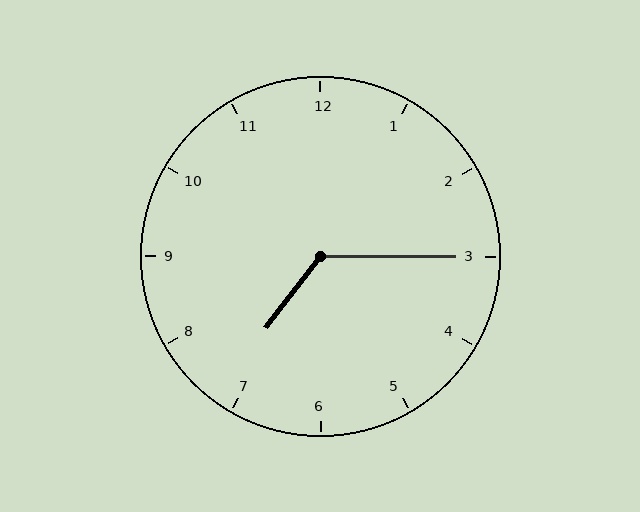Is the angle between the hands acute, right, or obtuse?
It is obtuse.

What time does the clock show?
7:15.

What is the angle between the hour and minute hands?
Approximately 128 degrees.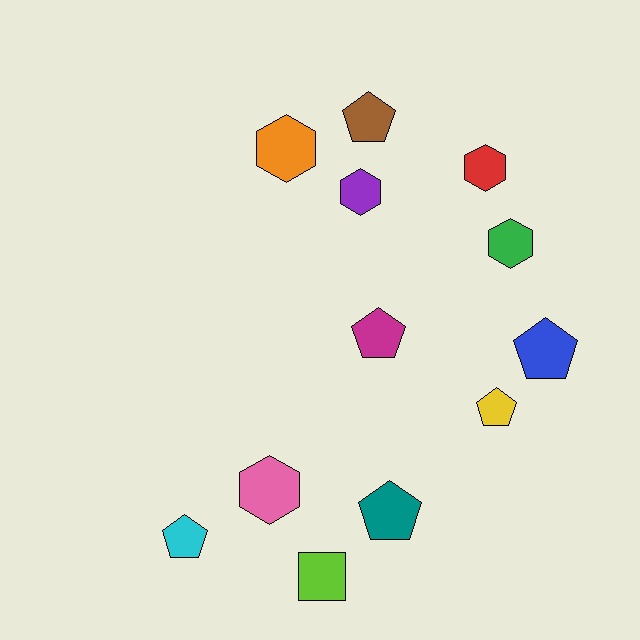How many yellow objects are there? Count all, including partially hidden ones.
There is 1 yellow object.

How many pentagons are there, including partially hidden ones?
There are 6 pentagons.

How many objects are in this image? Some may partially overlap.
There are 12 objects.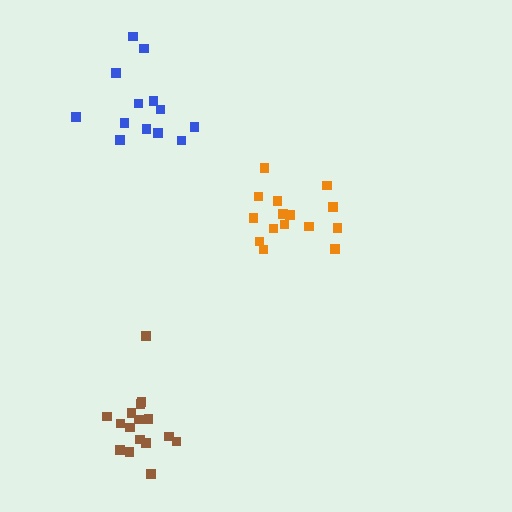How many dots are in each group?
Group 1: 15 dots, Group 2: 16 dots, Group 3: 13 dots (44 total).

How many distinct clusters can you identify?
There are 3 distinct clusters.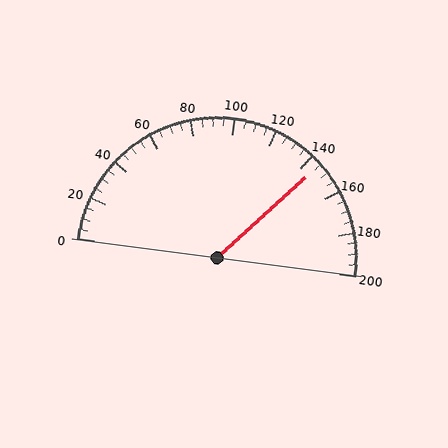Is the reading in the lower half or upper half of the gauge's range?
The reading is in the upper half of the range (0 to 200).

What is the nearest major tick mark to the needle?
The nearest major tick mark is 140.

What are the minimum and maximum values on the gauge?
The gauge ranges from 0 to 200.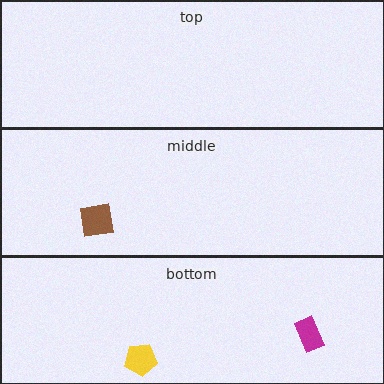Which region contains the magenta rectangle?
The bottom region.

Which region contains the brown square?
The middle region.